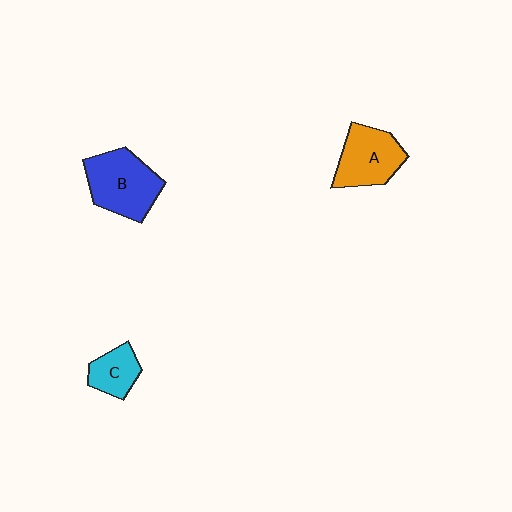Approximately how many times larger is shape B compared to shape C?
Approximately 1.9 times.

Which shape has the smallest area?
Shape C (cyan).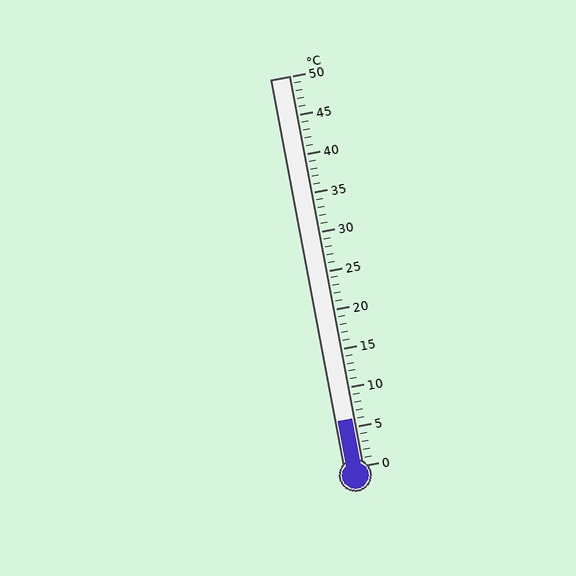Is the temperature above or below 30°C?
The temperature is below 30°C.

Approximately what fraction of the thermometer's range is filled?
The thermometer is filled to approximately 10% of its range.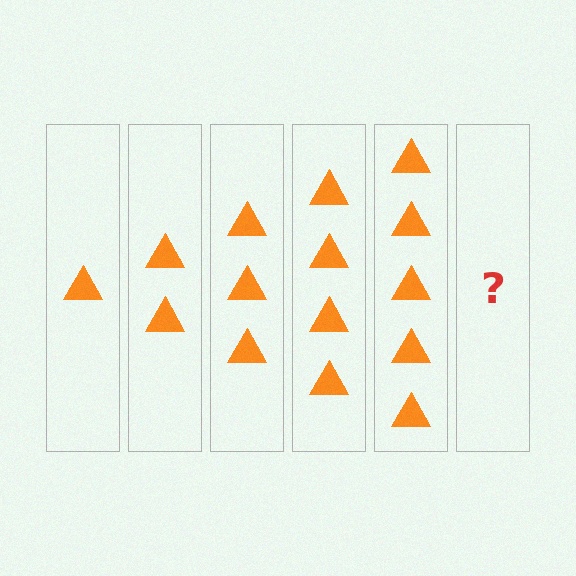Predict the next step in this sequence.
The next step is 6 triangles.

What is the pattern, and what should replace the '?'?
The pattern is that each step adds one more triangle. The '?' should be 6 triangles.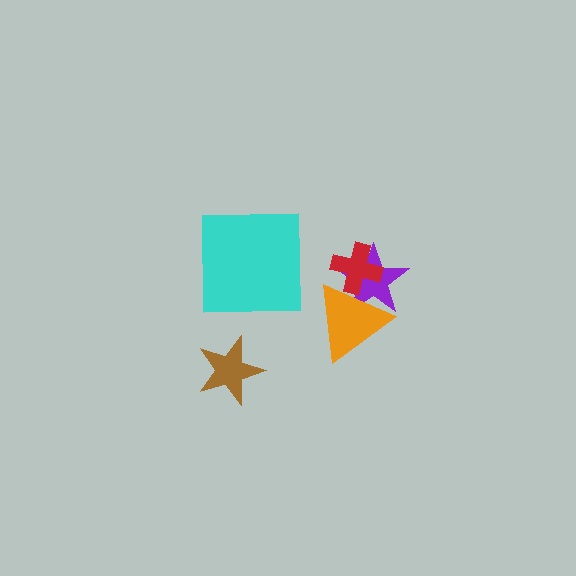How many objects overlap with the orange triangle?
2 objects overlap with the orange triangle.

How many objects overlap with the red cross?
2 objects overlap with the red cross.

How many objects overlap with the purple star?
2 objects overlap with the purple star.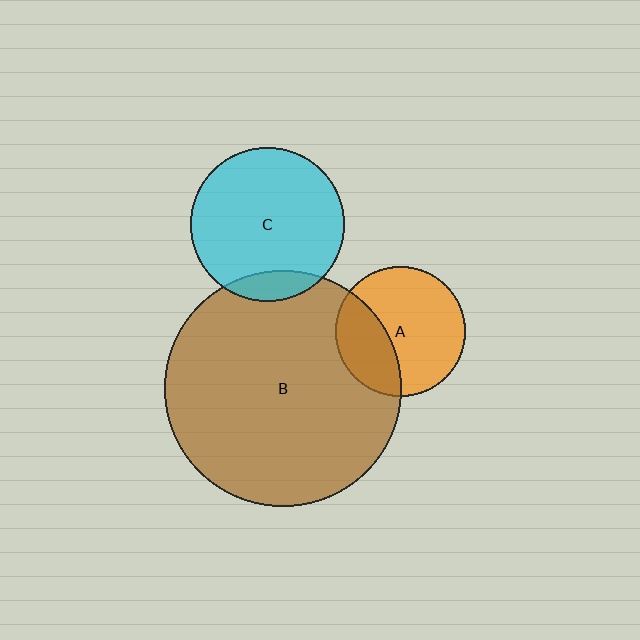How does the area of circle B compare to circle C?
Approximately 2.4 times.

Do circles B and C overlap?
Yes.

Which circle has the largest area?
Circle B (brown).